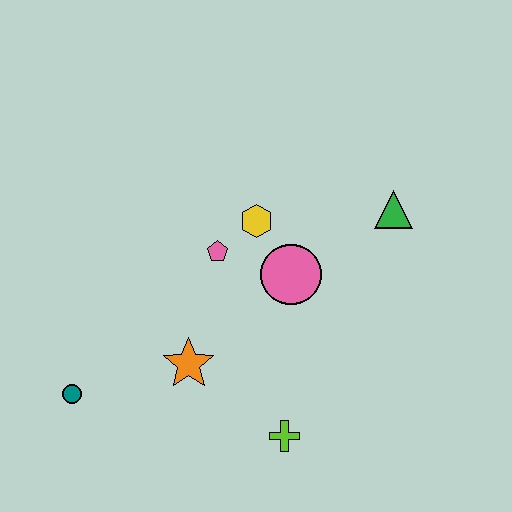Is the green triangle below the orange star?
No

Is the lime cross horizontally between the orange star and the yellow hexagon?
No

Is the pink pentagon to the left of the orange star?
No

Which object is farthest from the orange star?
The green triangle is farthest from the orange star.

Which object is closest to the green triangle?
The pink circle is closest to the green triangle.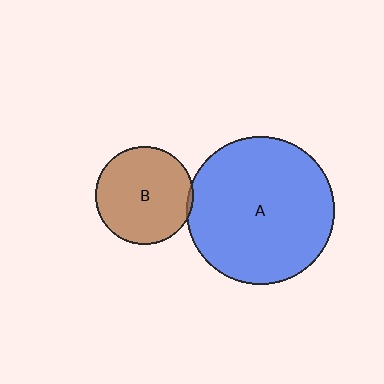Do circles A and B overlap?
Yes.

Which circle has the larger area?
Circle A (blue).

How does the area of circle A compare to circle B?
Approximately 2.3 times.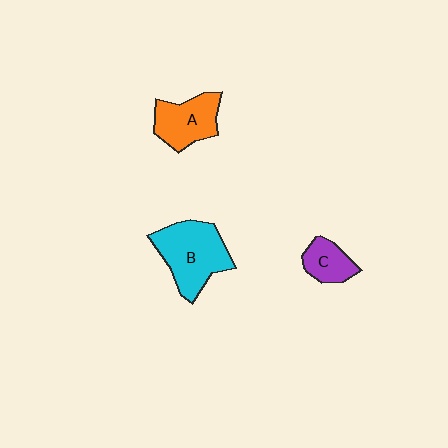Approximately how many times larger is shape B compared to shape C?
Approximately 2.3 times.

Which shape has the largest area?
Shape B (cyan).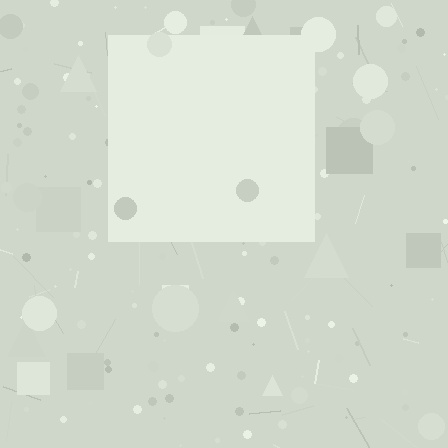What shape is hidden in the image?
A square is hidden in the image.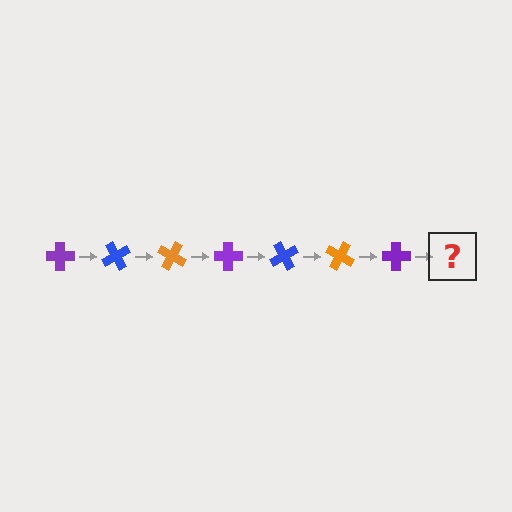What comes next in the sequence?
The next element should be a blue cross, rotated 420 degrees from the start.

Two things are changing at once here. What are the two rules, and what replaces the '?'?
The two rules are that it rotates 60 degrees each step and the color cycles through purple, blue, and orange. The '?' should be a blue cross, rotated 420 degrees from the start.